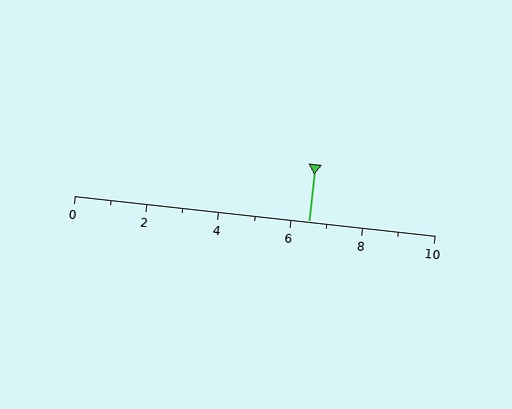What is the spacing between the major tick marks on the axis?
The major ticks are spaced 2 apart.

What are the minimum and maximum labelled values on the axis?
The axis runs from 0 to 10.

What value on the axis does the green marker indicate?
The marker indicates approximately 6.5.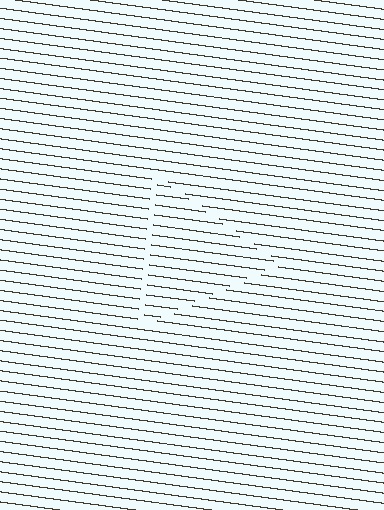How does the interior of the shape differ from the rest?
The interior of the shape contains the same grating, shifted by half a period — the contour is defined by the phase discontinuity where line-ends from the inner and outer gratings abut.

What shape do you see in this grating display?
An illusory triangle. The interior of the shape contains the same grating, shifted by half a period — the contour is defined by the phase discontinuity where line-ends from the inner and outer gratings abut.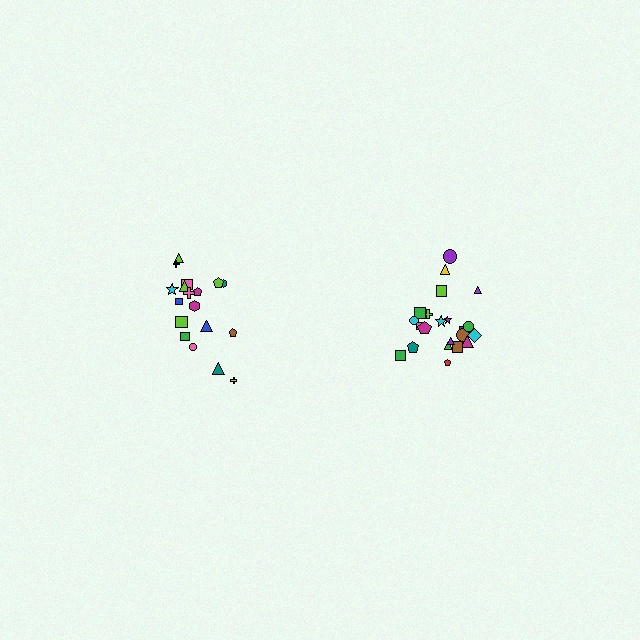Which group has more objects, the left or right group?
The right group.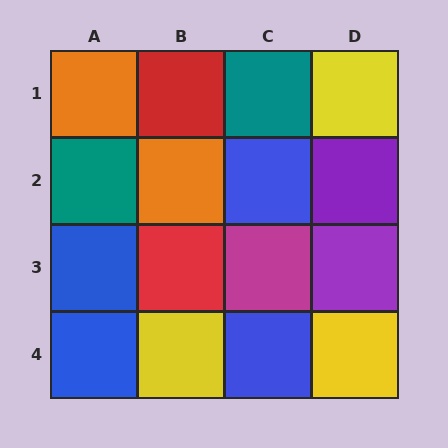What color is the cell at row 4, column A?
Blue.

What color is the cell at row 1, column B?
Red.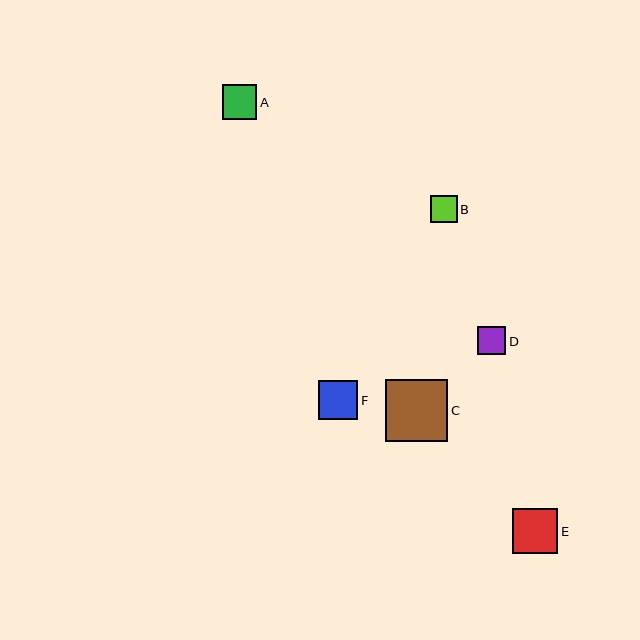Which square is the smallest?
Square B is the smallest with a size of approximately 27 pixels.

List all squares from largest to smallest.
From largest to smallest: C, E, F, A, D, B.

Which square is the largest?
Square C is the largest with a size of approximately 62 pixels.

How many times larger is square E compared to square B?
Square E is approximately 1.7 times the size of square B.